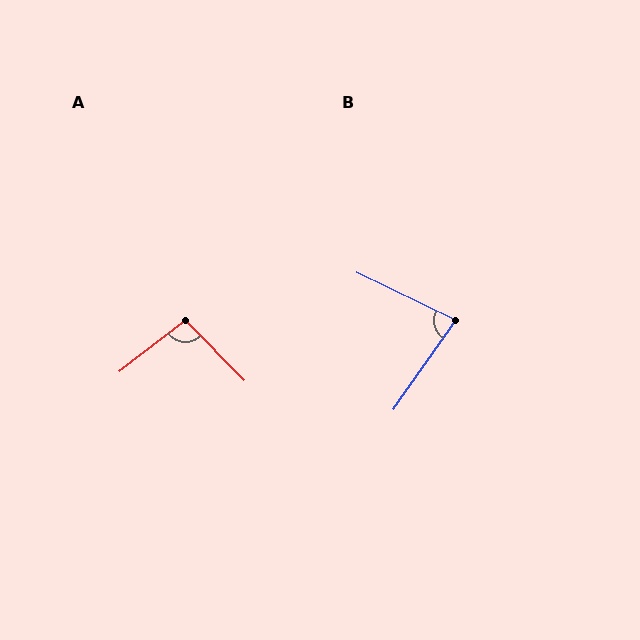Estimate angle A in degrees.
Approximately 97 degrees.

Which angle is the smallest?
B, at approximately 81 degrees.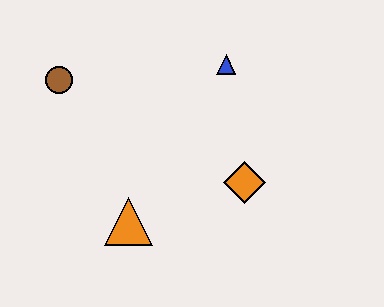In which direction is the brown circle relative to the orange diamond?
The brown circle is to the left of the orange diamond.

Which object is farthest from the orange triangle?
The blue triangle is farthest from the orange triangle.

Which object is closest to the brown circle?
The orange triangle is closest to the brown circle.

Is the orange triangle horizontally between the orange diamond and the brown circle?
Yes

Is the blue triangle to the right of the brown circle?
Yes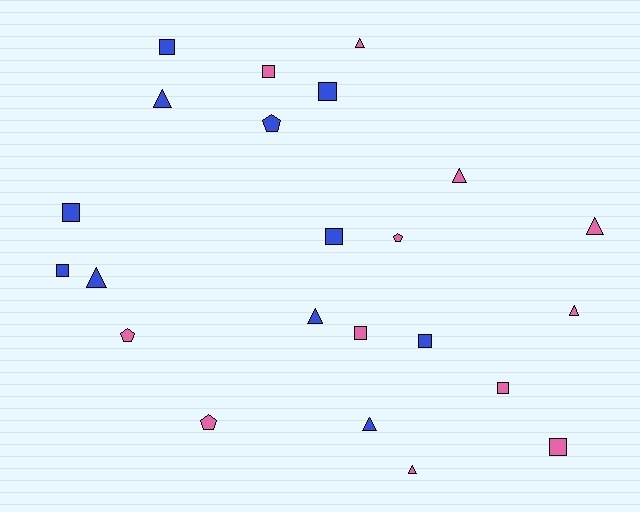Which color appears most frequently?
Pink, with 12 objects.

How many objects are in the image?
There are 23 objects.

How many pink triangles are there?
There are 5 pink triangles.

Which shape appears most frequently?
Square, with 10 objects.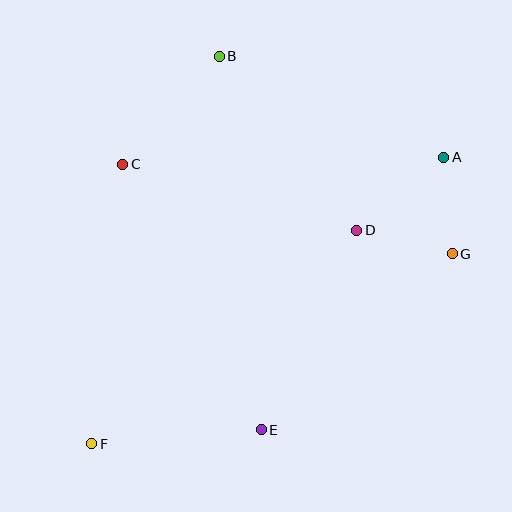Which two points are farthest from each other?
Points A and F are farthest from each other.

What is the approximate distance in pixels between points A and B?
The distance between A and B is approximately 246 pixels.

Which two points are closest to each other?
Points A and G are closest to each other.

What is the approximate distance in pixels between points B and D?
The distance between B and D is approximately 222 pixels.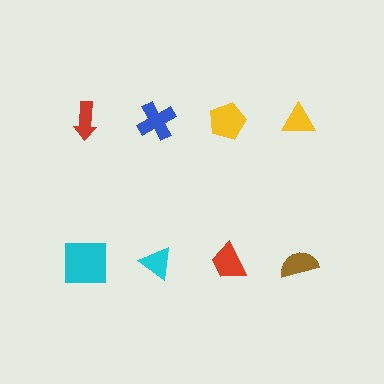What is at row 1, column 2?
A blue cross.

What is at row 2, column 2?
A cyan triangle.